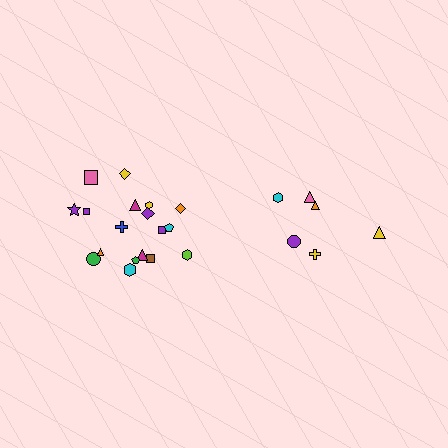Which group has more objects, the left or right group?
The left group.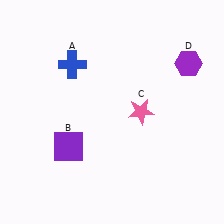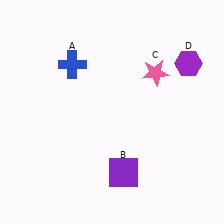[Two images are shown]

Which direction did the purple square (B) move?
The purple square (B) moved right.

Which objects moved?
The objects that moved are: the purple square (B), the pink star (C).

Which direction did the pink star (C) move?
The pink star (C) moved up.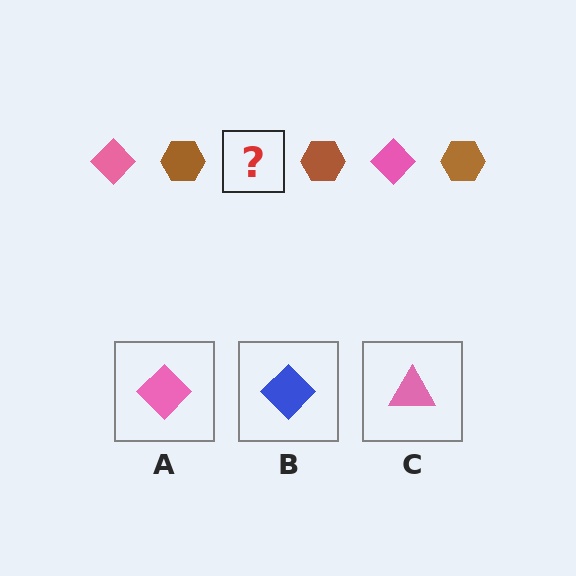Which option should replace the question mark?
Option A.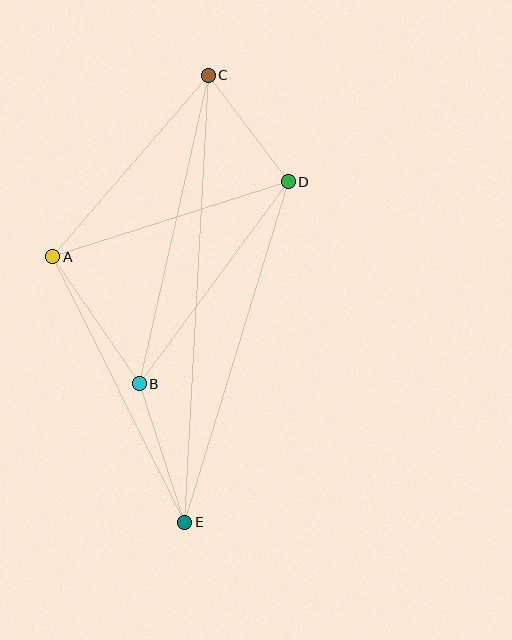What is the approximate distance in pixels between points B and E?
The distance between B and E is approximately 146 pixels.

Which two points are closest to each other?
Points C and D are closest to each other.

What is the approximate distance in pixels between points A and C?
The distance between A and C is approximately 239 pixels.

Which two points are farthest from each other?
Points C and E are farthest from each other.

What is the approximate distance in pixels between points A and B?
The distance between A and B is approximately 154 pixels.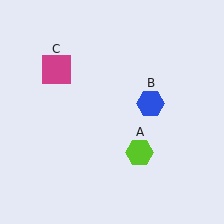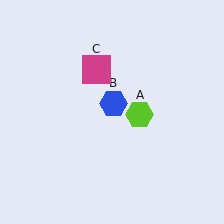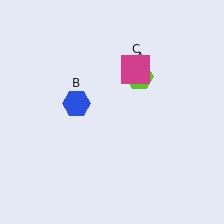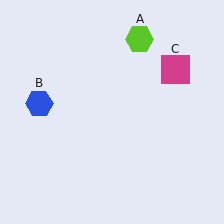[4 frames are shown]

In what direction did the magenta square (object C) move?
The magenta square (object C) moved right.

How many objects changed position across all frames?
3 objects changed position: lime hexagon (object A), blue hexagon (object B), magenta square (object C).